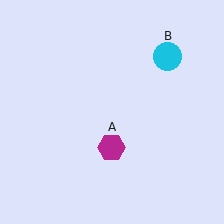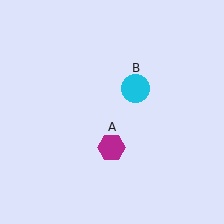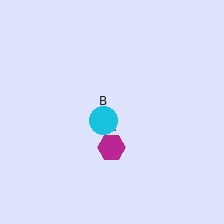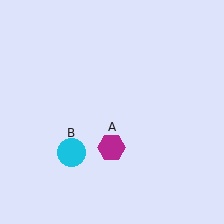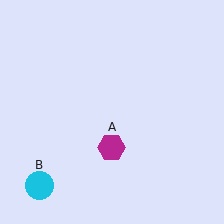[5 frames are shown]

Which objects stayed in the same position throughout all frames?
Magenta hexagon (object A) remained stationary.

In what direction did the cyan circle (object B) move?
The cyan circle (object B) moved down and to the left.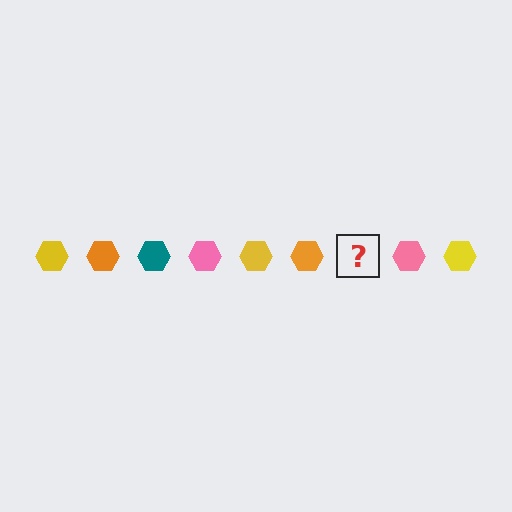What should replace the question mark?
The question mark should be replaced with a teal hexagon.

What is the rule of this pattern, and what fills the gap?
The rule is that the pattern cycles through yellow, orange, teal, pink hexagons. The gap should be filled with a teal hexagon.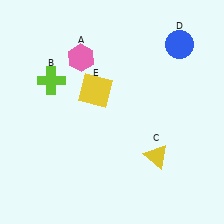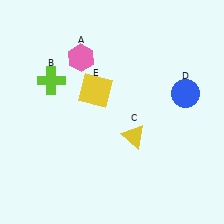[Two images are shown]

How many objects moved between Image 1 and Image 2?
2 objects moved between the two images.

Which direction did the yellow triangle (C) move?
The yellow triangle (C) moved left.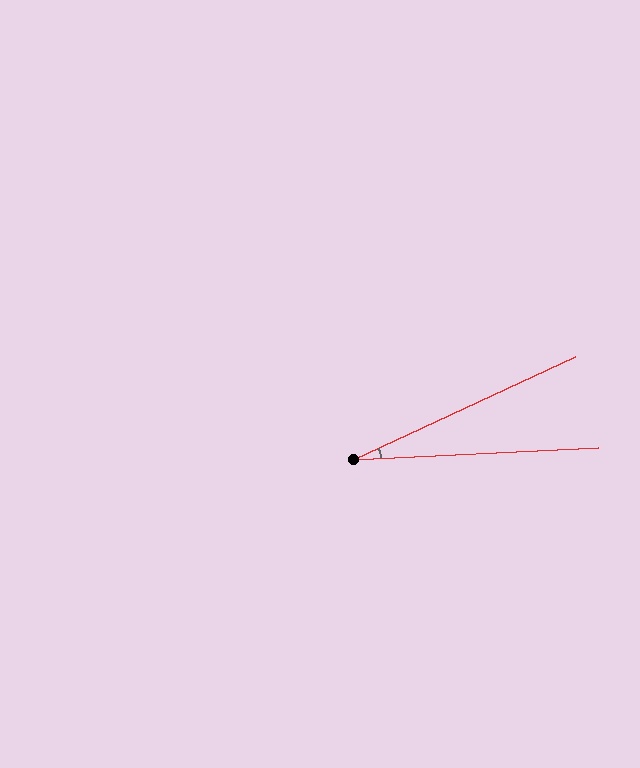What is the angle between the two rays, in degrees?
Approximately 22 degrees.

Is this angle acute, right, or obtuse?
It is acute.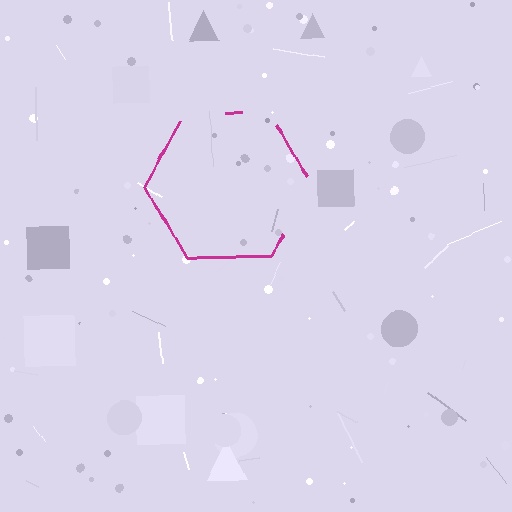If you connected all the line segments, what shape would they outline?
They would outline a hexagon.